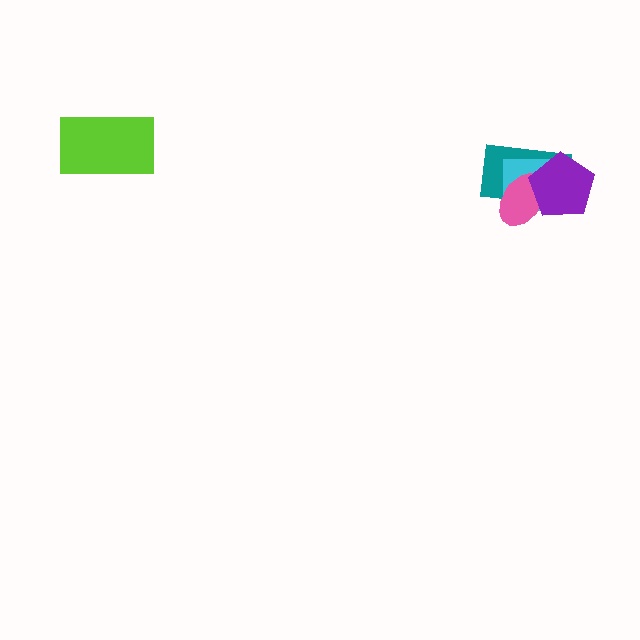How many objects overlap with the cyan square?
3 objects overlap with the cyan square.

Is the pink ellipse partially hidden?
Yes, it is partially covered by another shape.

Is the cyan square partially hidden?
Yes, it is partially covered by another shape.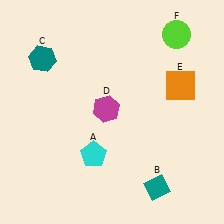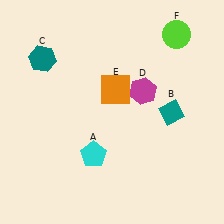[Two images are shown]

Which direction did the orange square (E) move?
The orange square (E) moved left.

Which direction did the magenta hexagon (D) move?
The magenta hexagon (D) moved right.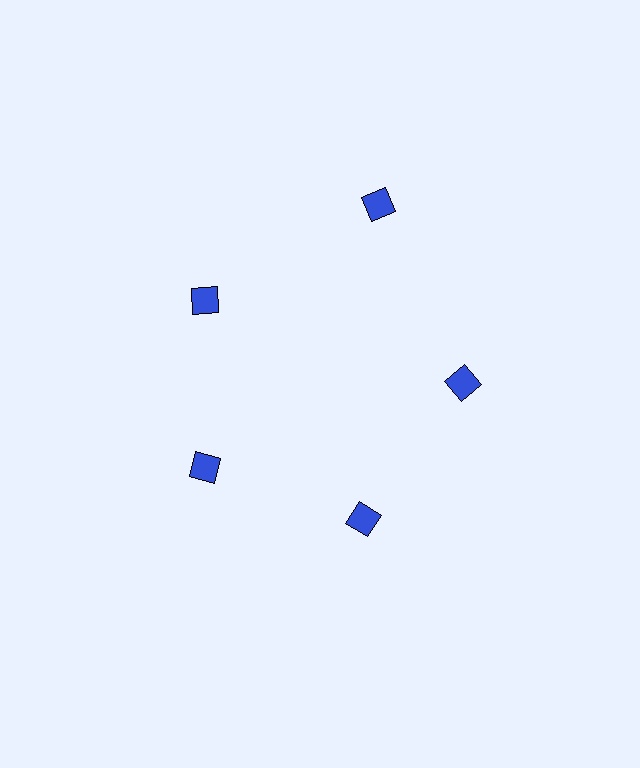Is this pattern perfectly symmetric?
No. The 5 blue diamonds are arranged in a ring, but one element near the 1 o'clock position is pushed outward from the center, breaking the 5-fold rotational symmetry.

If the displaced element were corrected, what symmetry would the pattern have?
It would have 5-fold rotational symmetry — the pattern would map onto itself every 72 degrees.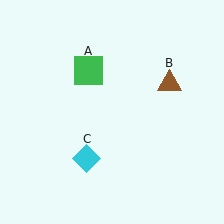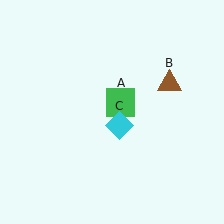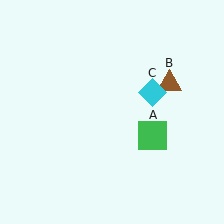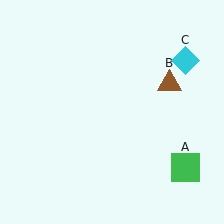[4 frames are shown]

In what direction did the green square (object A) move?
The green square (object A) moved down and to the right.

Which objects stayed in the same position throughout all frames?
Brown triangle (object B) remained stationary.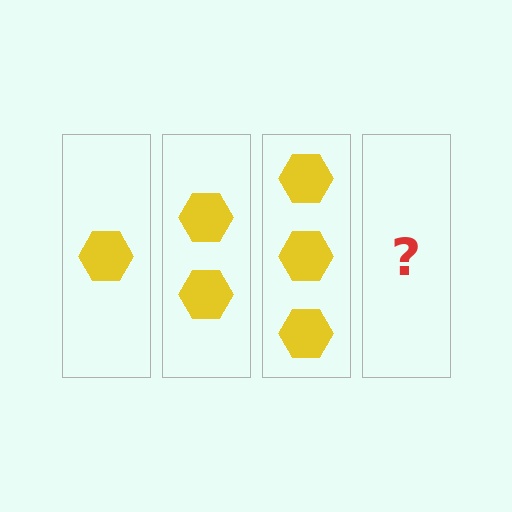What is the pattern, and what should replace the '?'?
The pattern is that each step adds one more hexagon. The '?' should be 4 hexagons.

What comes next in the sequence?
The next element should be 4 hexagons.